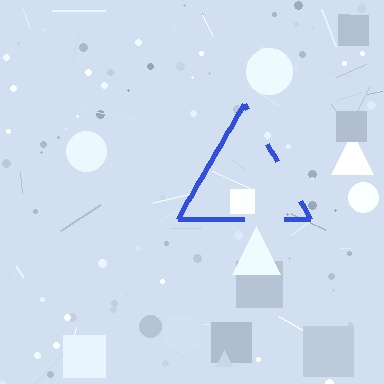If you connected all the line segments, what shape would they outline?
They would outline a triangle.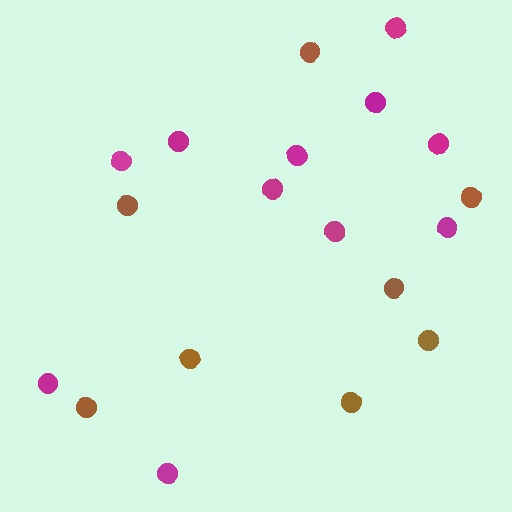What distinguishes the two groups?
There are 2 groups: one group of brown circles (8) and one group of magenta circles (11).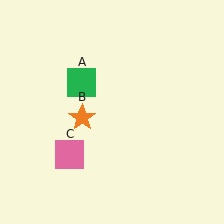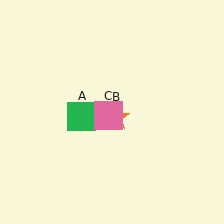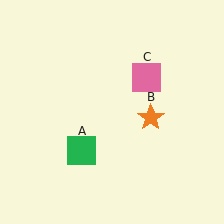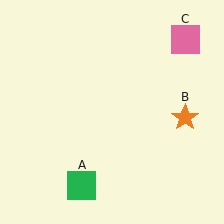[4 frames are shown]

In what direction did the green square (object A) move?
The green square (object A) moved down.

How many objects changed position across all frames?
3 objects changed position: green square (object A), orange star (object B), pink square (object C).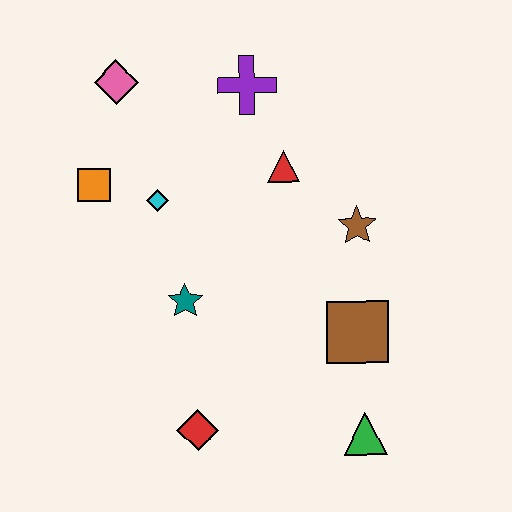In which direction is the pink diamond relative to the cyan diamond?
The pink diamond is above the cyan diamond.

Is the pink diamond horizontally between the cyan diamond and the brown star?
No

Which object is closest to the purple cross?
The red triangle is closest to the purple cross.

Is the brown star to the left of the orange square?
No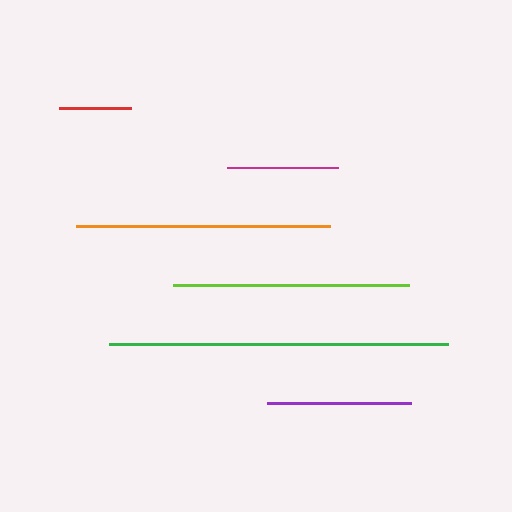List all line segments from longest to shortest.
From longest to shortest: green, orange, lime, purple, magenta, red.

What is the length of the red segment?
The red segment is approximately 71 pixels long.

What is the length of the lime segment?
The lime segment is approximately 236 pixels long.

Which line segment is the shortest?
The red line is the shortest at approximately 71 pixels.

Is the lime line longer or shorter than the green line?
The green line is longer than the lime line.